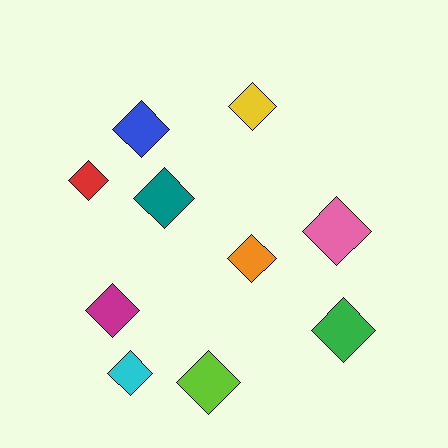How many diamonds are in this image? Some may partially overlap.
There are 10 diamonds.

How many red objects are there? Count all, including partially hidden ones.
There is 1 red object.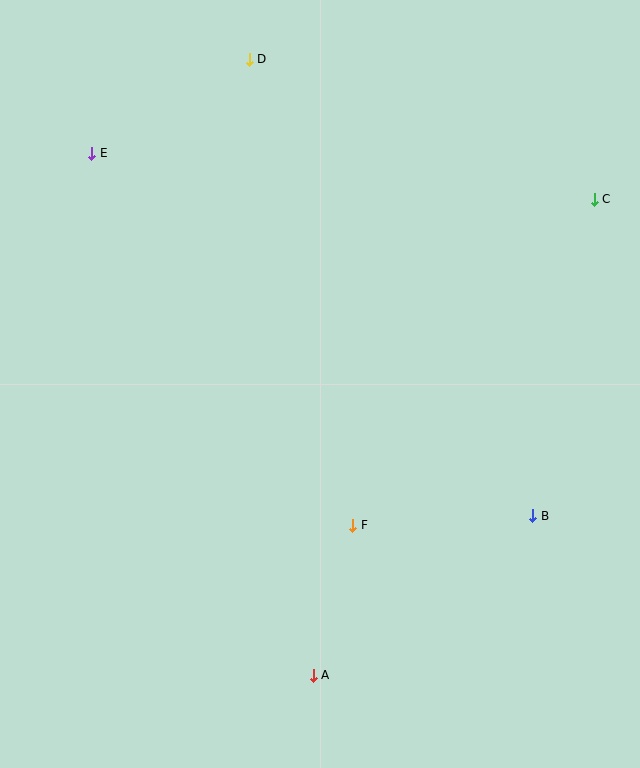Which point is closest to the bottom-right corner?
Point B is closest to the bottom-right corner.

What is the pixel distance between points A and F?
The distance between A and F is 155 pixels.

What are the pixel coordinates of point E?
Point E is at (92, 153).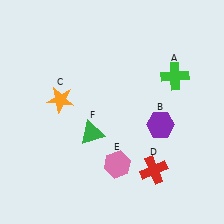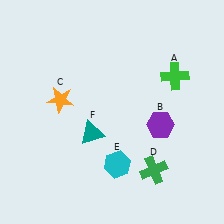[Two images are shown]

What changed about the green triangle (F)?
In Image 1, F is green. In Image 2, it changed to teal.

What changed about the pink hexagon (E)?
In Image 1, E is pink. In Image 2, it changed to cyan.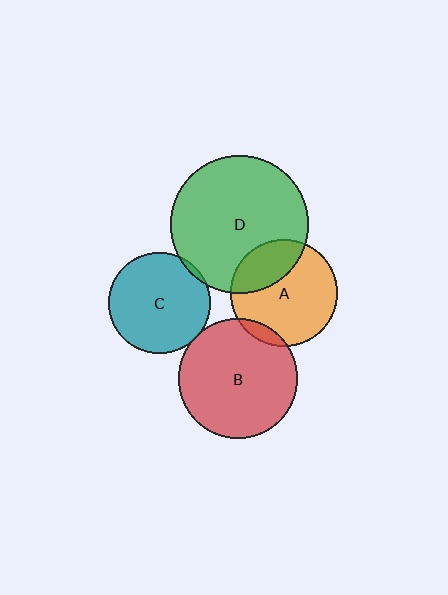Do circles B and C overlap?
Yes.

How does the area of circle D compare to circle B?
Approximately 1.3 times.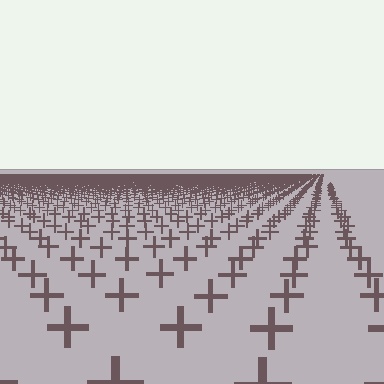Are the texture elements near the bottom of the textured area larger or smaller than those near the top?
Larger. Near the bottom, elements are closer to the viewer and appear at a bigger on-screen size.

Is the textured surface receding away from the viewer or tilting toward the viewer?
The surface is receding away from the viewer. Texture elements get smaller and denser toward the top.